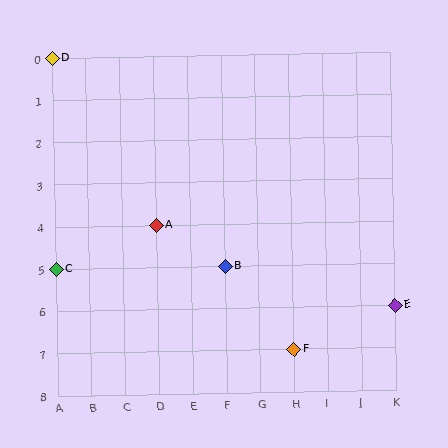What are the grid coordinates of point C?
Point C is at grid coordinates (A, 5).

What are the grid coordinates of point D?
Point D is at grid coordinates (A, 0).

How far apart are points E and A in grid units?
Points E and A are 7 columns and 2 rows apart (about 7.3 grid units diagonally).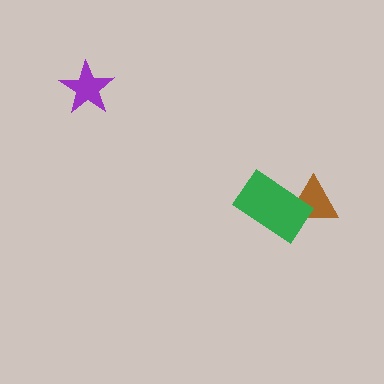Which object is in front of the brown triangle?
The green rectangle is in front of the brown triangle.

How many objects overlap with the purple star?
0 objects overlap with the purple star.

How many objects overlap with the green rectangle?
1 object overlaps with the green rectangle.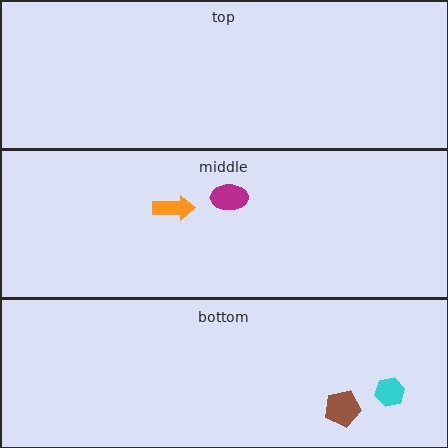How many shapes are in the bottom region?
2.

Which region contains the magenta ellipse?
The middle region.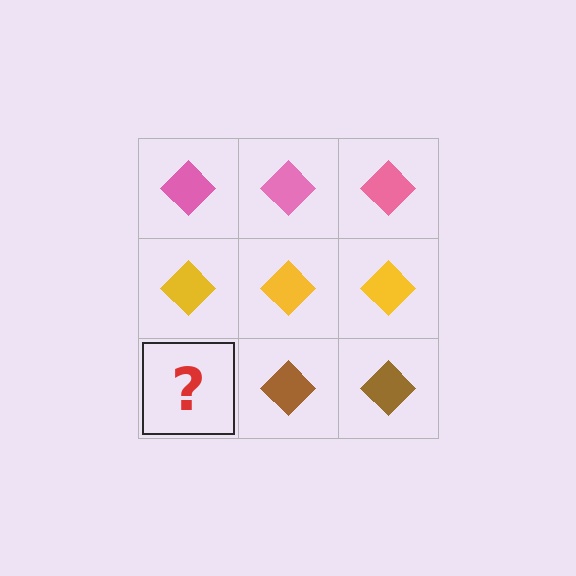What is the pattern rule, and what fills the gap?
The rule is that each row has a consistent color. The gap should be filled with a brown diamond.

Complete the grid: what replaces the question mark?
The question mark should be replaced with a brown diamond.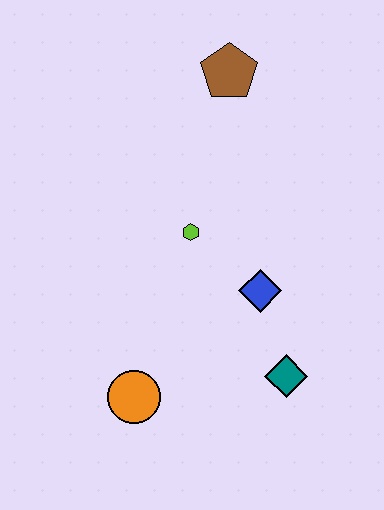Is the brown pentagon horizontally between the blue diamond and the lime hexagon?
Yes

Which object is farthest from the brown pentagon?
The orange circle is farthest from the brown pentagon.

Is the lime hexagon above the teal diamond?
Yes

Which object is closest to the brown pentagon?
The lime hexagon is closest to the brown pentagon.